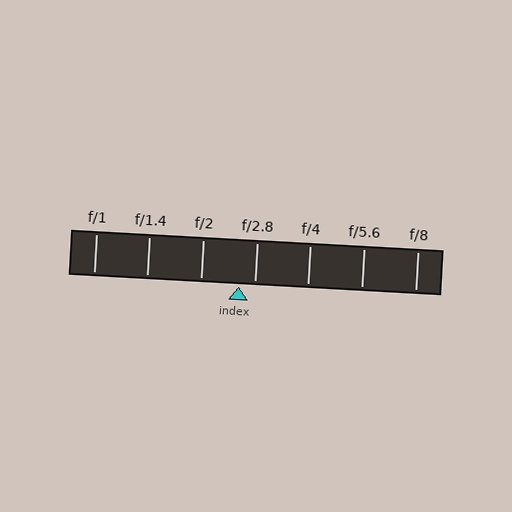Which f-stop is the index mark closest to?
The index mark is closest to f/2.8.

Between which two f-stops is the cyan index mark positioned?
The index mark is between f/2 and f/2.8.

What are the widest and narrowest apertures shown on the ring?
The widest aperture shown is f/1 and the narrowest is f/8.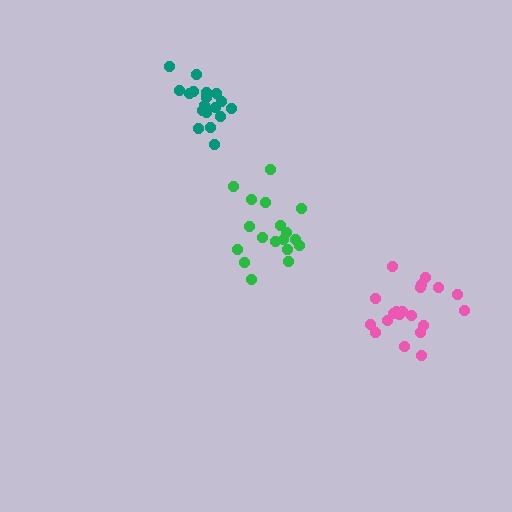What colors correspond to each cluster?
The clusters are colored: green, teal, pink.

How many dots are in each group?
Group 1: 18 dots, Group 2: 18 dots, Group 3: 20 dots (56 total).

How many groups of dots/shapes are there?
There are 3 groups.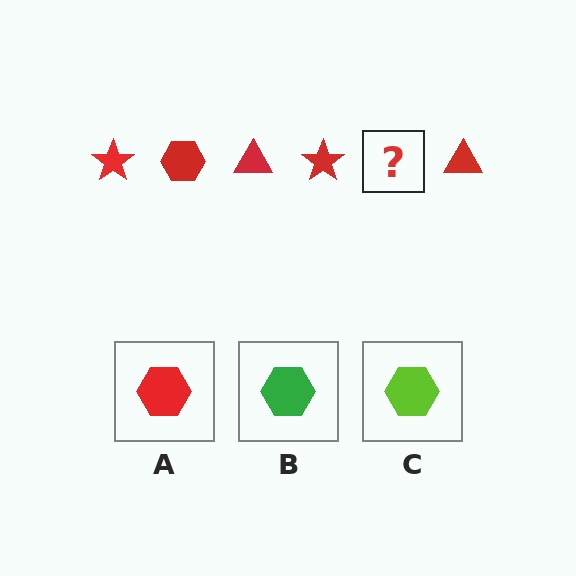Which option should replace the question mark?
Option A.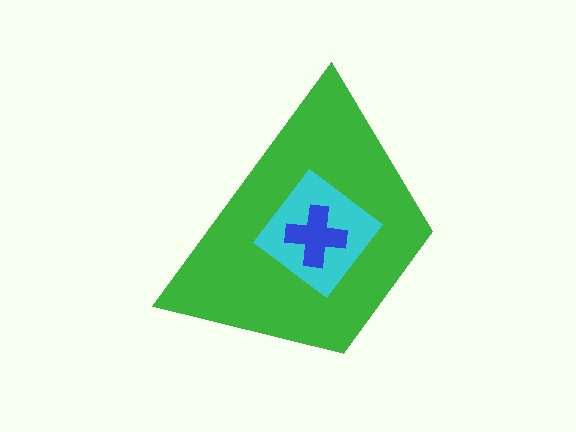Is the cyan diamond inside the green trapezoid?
Yes.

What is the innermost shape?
The blue cross.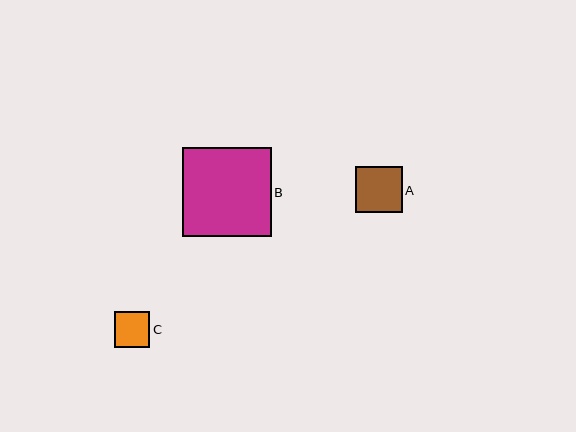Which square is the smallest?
Square C is the smallest with a size of approximately 36 pixels.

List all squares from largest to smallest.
From largest to smallest: B, A, C.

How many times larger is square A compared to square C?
Square A is approximately 1.3 times the size of square C.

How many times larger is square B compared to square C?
Square B is approximately 2.5 times the size of square C.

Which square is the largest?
Square B is the largest with a size of approximately 89 pixels.